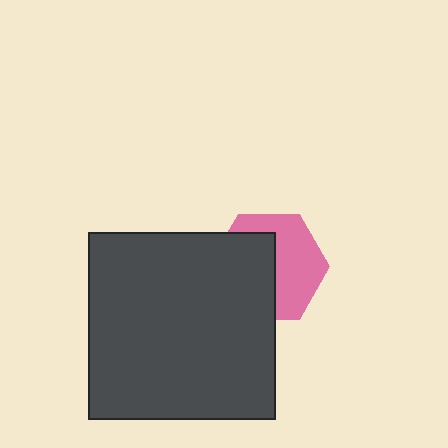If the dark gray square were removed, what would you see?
You would see the complete pink hexagon.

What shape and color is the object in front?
The object in front is a dark gray square.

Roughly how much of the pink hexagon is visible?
About half of it is visible (roughly 51%).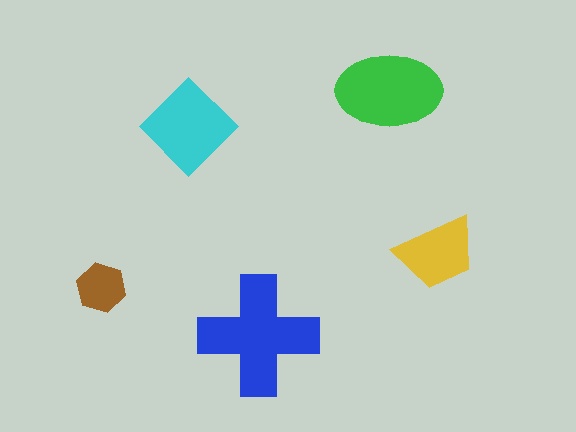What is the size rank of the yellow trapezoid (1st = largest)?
4th.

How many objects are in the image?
There are 5 objects in the image.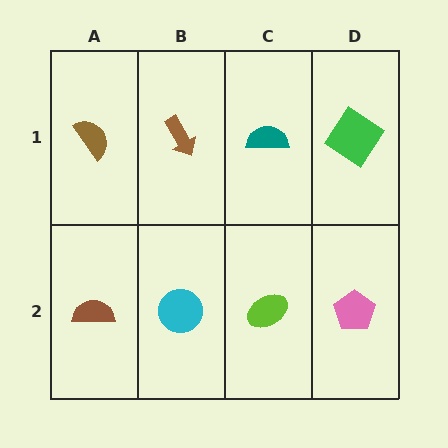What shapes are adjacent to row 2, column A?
A brown semicircle (row 1, column A), a cyan circle (row 2, column B).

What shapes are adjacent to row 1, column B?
A cyan circle (row 2, column B), a brown semicircle (row 1, column A), a teal semicircle (row 1, column C).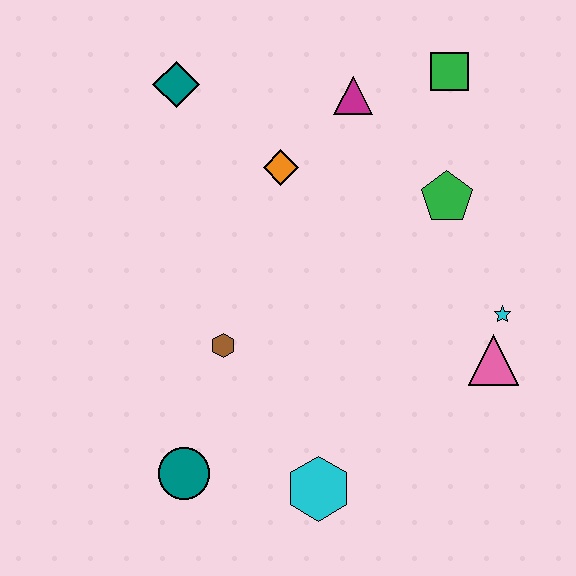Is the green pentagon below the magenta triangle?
Yes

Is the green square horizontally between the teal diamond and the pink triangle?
Yes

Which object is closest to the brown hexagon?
The teal circle is closest to the brown hexagon.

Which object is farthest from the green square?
The teal circle is farthest from the green square.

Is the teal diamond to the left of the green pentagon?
Yes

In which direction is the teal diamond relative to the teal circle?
The teal diamond is above the teal circle.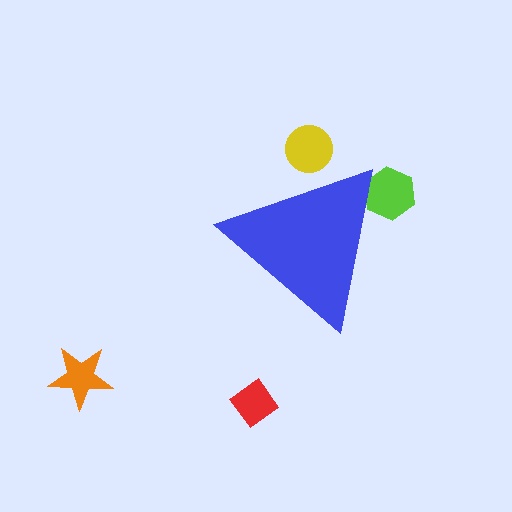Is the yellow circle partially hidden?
Yes, the yellow circle is partially hidden behind the blue triangle.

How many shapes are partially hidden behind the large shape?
2 shapes are partially hidden.